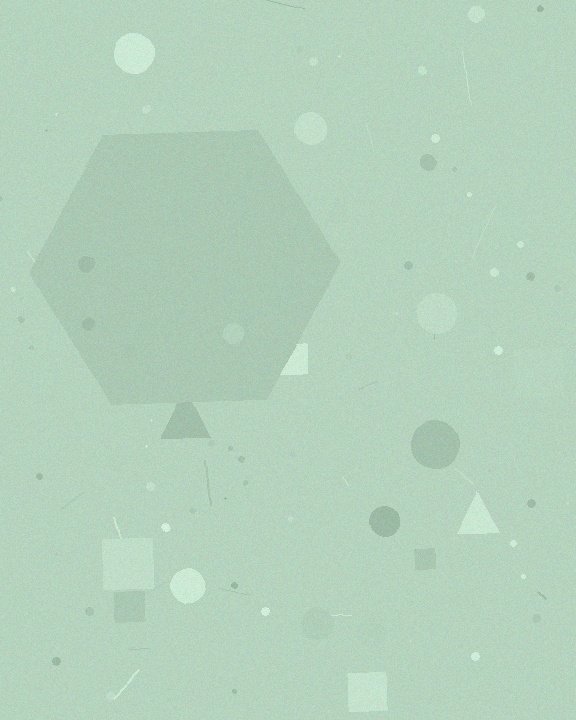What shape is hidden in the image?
A hexagon is hidden in the image.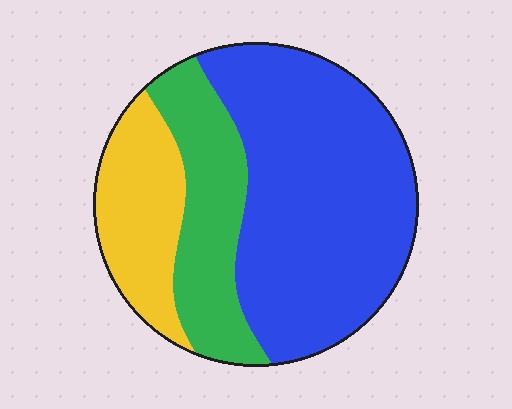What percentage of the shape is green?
Green covers 23% of the shape.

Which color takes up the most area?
Blue, at roughly 55%.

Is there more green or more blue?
Blue.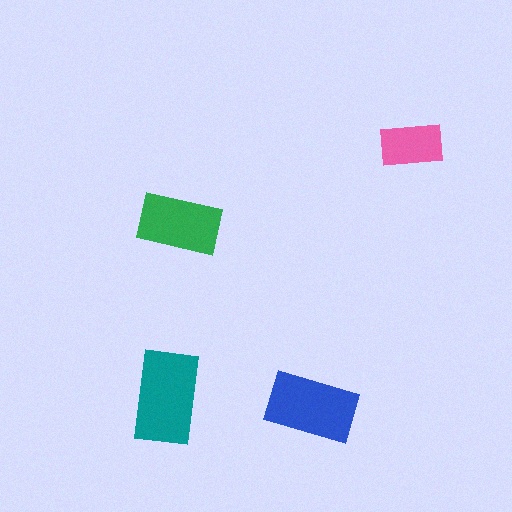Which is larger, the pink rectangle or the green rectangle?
The green one.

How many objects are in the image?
There are 4 objects in the image.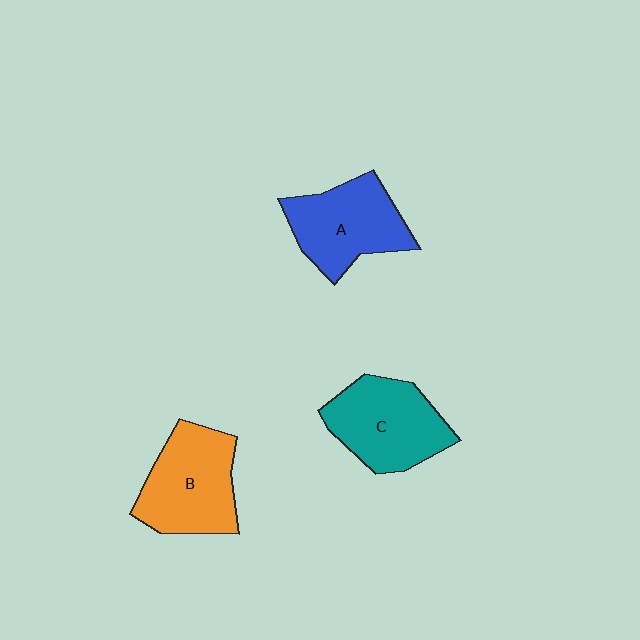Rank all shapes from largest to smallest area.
From largest to smallest: B (orange), C (teal), A (blue).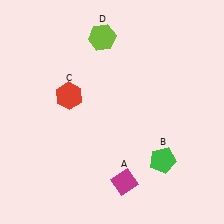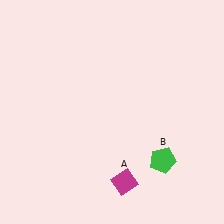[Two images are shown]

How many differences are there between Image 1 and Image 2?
There are 2 differences between the two images.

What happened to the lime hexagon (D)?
The lime hexagon (D) was removed in Image 2. It was in the top-left area of Image 1.